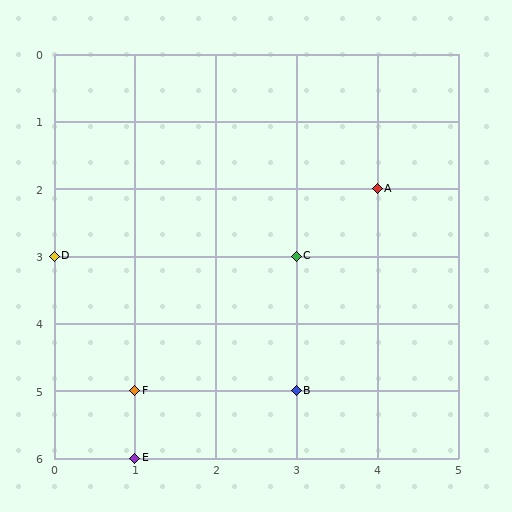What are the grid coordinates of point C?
Point C is at grid coordinates (3, 3).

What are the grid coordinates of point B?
Point B is at grid coordinates (3, 5).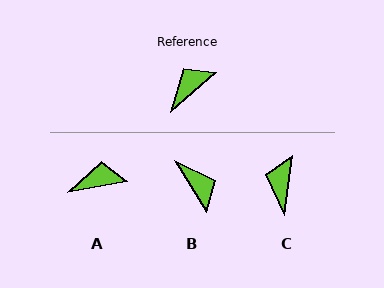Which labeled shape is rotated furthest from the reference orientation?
B, about 99 degrees away.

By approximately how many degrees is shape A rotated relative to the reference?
Approximately 31 degrees clockwise.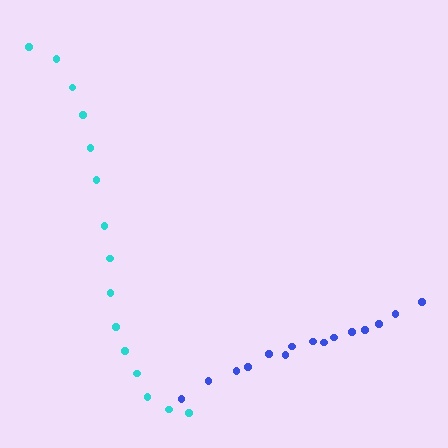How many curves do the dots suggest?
There are 2 distinct paths.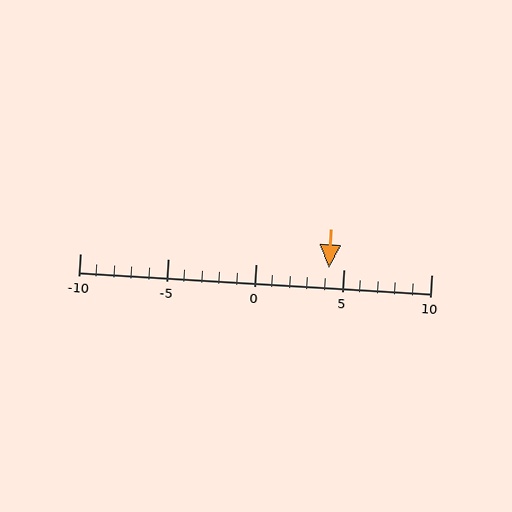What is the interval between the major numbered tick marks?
The major tick marks are spaced 5 units apart.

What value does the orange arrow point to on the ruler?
The orange arrow points to approximately 4.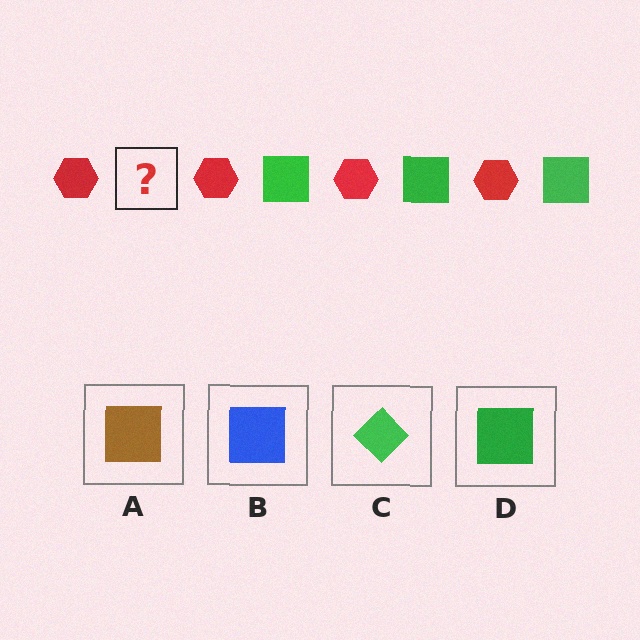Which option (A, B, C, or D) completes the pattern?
D.